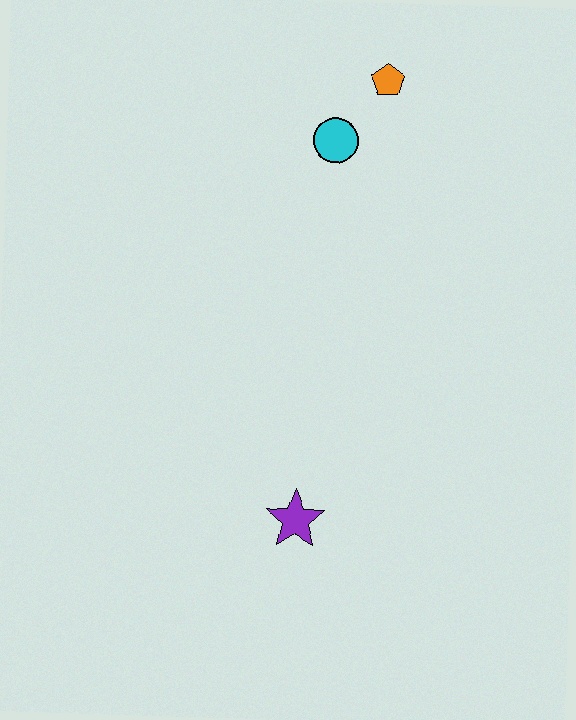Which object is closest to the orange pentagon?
The cyan circle is closest to the orange pentagon.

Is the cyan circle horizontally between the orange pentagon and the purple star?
Yes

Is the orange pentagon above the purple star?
Yes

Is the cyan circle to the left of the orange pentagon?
Yes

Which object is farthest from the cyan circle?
The purple star is farthest from the cyan circle.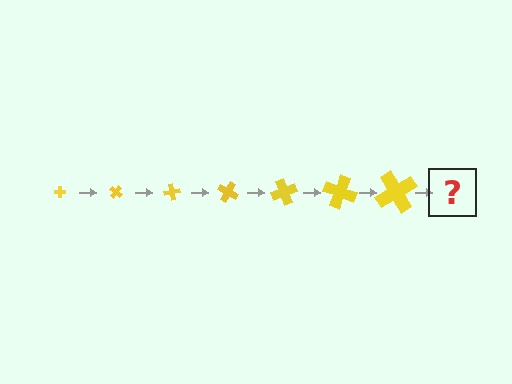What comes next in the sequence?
The next element should be a cross, larger than the previous one and rotated 280 degrees from the start.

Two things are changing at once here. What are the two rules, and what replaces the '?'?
The two rules are that the cross grows larger each step and it rotates 40 degrees each step. The '?' should be a cross, larger than the previous one and rotated 280 degrees from the start.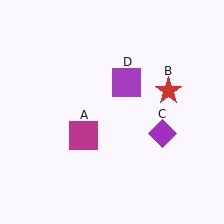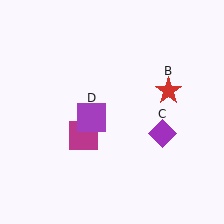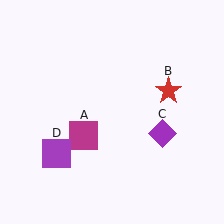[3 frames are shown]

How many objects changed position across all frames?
1 object changed position: purple square (object D).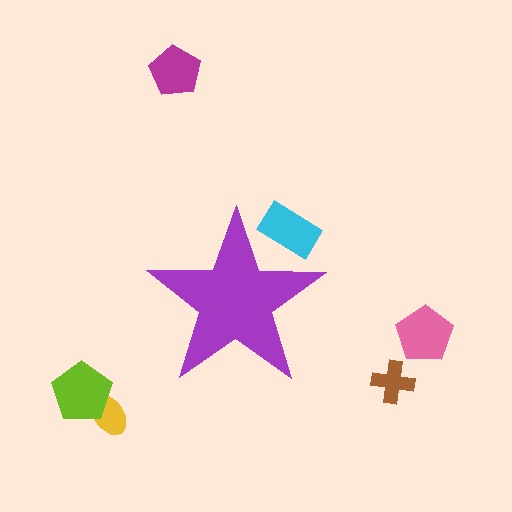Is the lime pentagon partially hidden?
No, the lime pentagon is fully visible.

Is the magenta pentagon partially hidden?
No, the magenta pentagon is fully visible.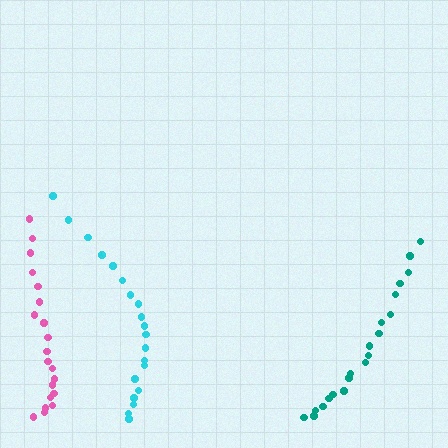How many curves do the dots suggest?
There are 3 distinct paths.